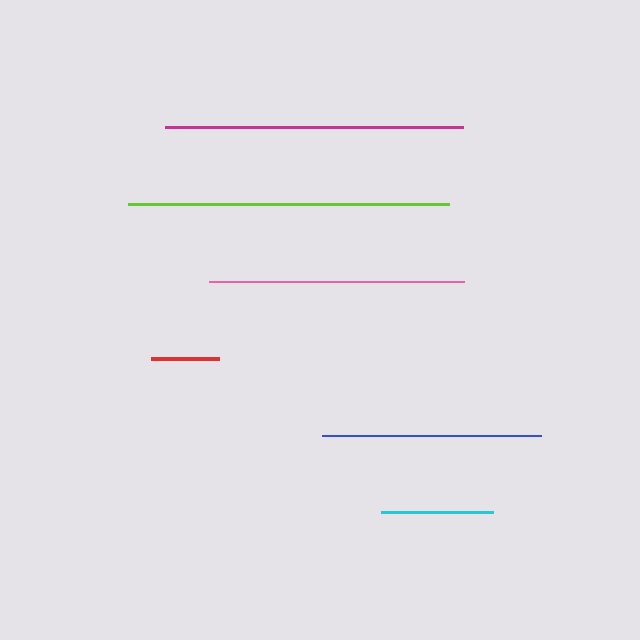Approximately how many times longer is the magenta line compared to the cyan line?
The magenta line is approximately 2.7 times the length of the cyan line.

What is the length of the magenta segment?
The magenta segment is approximately 298 pixels long.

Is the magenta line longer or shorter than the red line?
The magenta line is longer than the red line.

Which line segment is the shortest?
The red line is the shortest at approximately 68 pixels.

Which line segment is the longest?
The lime line is the longest at approximately 322 pixels.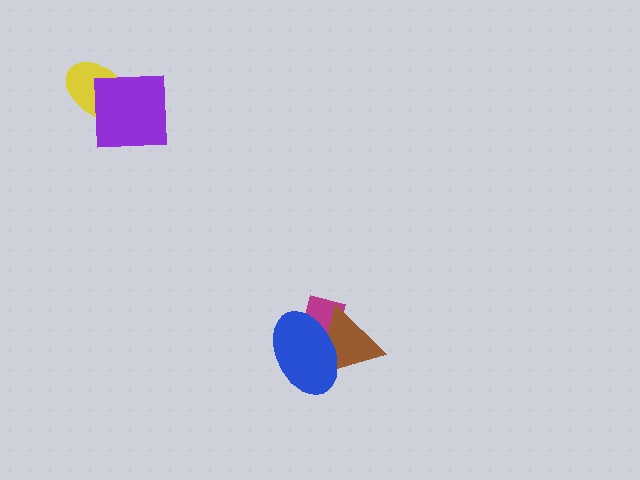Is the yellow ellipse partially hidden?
Yes, it is partially covered by another shape.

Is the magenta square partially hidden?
Yes, it is partially covered by another shape.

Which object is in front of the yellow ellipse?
The purple square is in front of the yellow ellipse.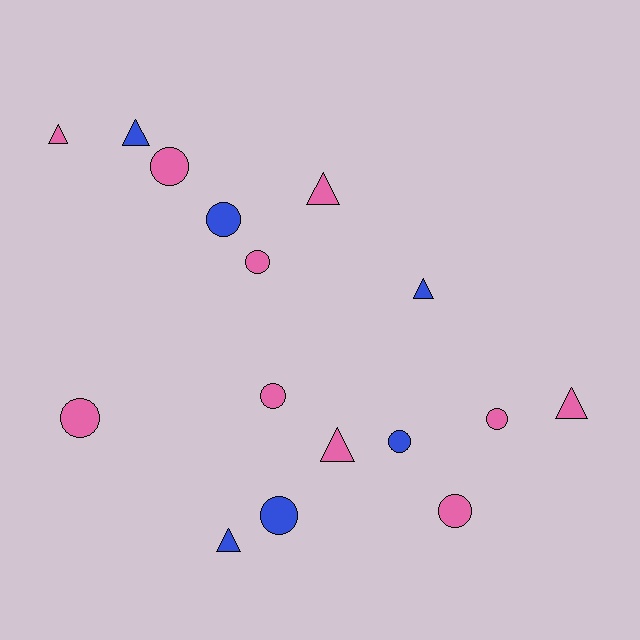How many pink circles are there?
There are 6 pink circles.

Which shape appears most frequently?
Circle, with 9 objects.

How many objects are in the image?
There are 16 objects.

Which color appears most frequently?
Pink, with 10 objects.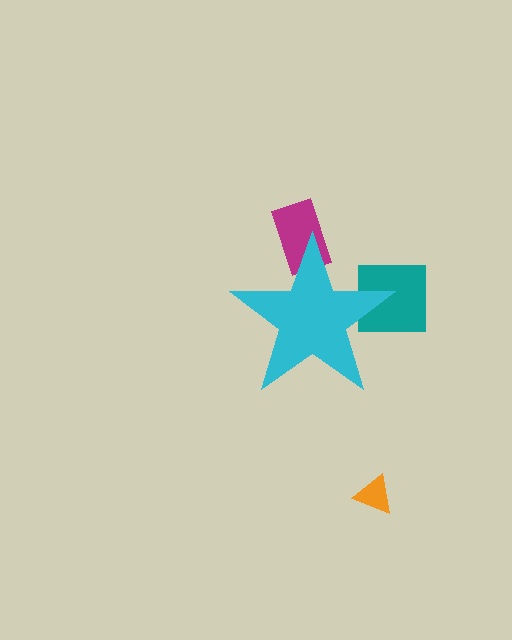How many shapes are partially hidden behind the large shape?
2 shapes are partially hidden.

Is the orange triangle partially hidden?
No, the orange triangle is fully visible.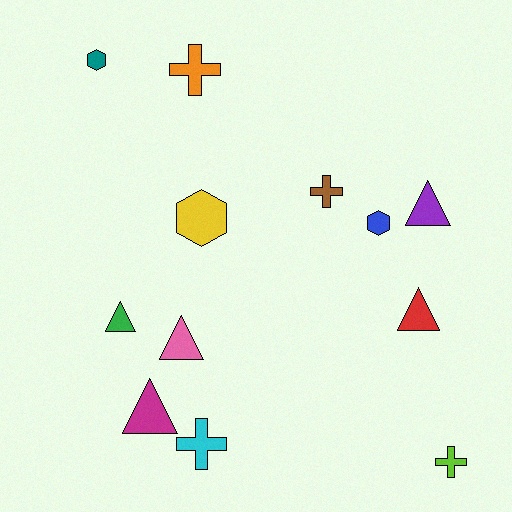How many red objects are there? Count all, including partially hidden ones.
There is 1 red object.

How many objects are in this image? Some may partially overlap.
There are 12 objects.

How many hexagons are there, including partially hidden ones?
There are 3 hexagons.